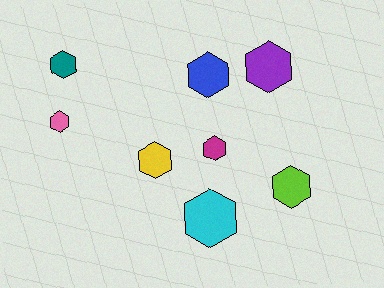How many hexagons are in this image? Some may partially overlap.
There are 8 hexagons.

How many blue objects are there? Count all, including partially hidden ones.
There is 1 blue object.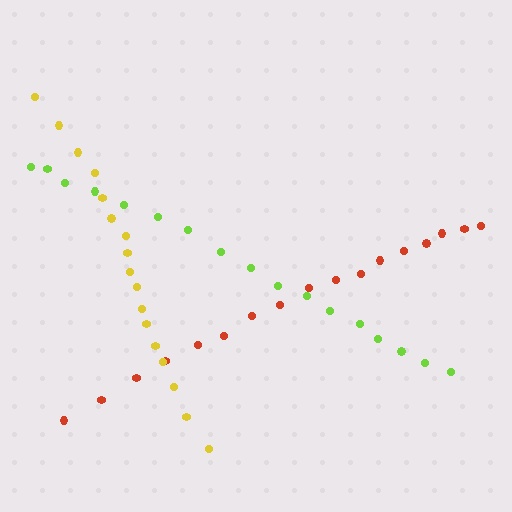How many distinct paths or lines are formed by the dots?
There are 3 distinct paths.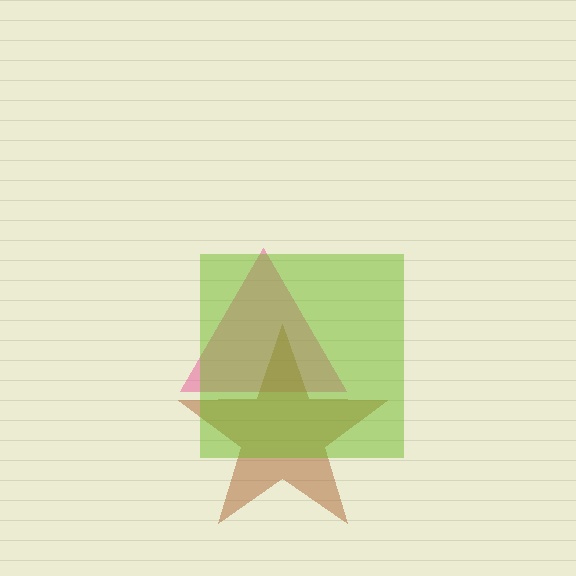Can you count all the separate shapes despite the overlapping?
Yes, there are 3 separate shapes.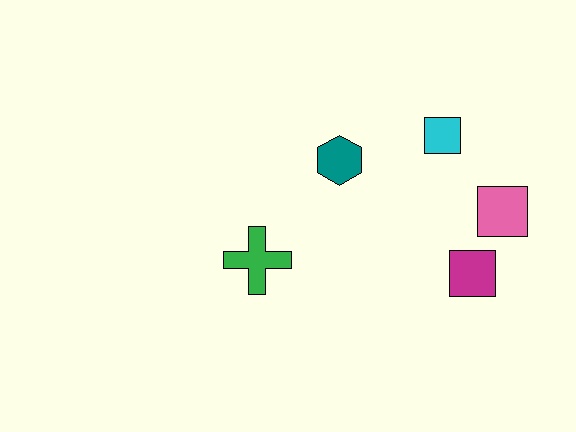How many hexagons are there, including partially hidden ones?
There is 1 hexagon.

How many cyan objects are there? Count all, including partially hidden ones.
There is 1 cyan object.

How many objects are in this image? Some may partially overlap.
There are 5 objects.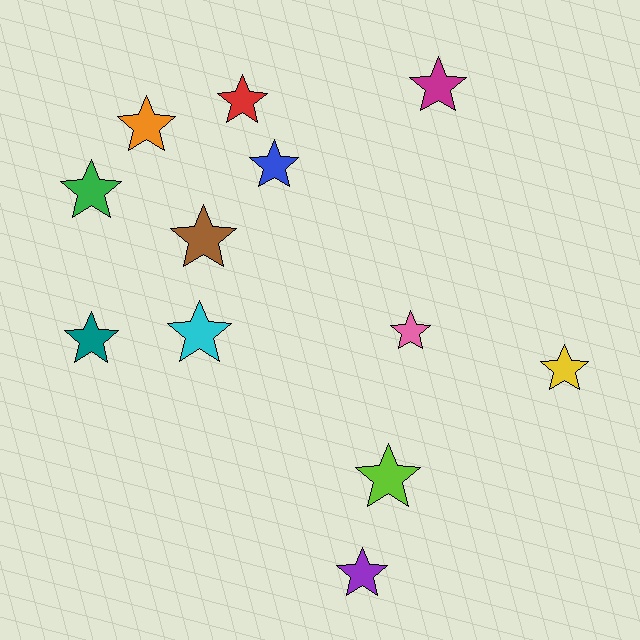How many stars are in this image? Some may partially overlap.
There are 12 stars.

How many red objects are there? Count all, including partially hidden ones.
There is 1 red object.